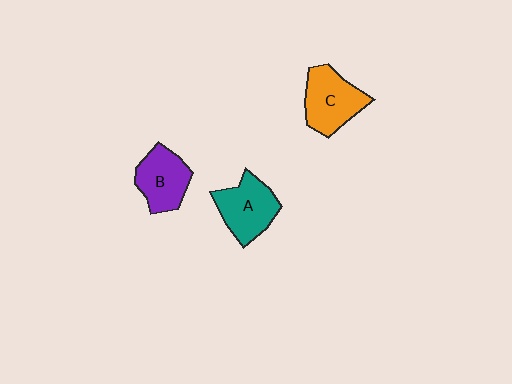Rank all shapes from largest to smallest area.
From largest to smallest: C (orange), A (teal), B (purple).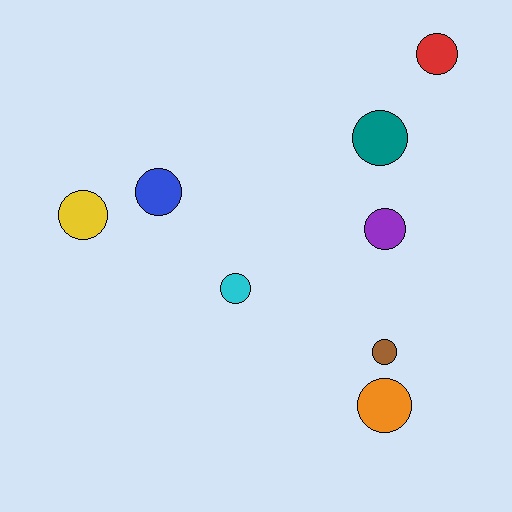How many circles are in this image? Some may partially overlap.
There are 8 circles.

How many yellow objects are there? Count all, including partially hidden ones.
There is 1 yellow object.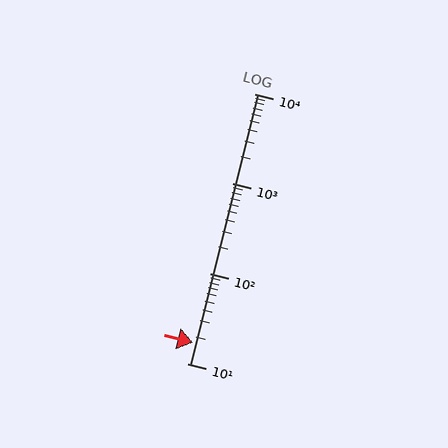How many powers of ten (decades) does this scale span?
The scale spans 3 decades, from 10 to 10000.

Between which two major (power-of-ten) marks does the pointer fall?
The pointer is between 10 and 100.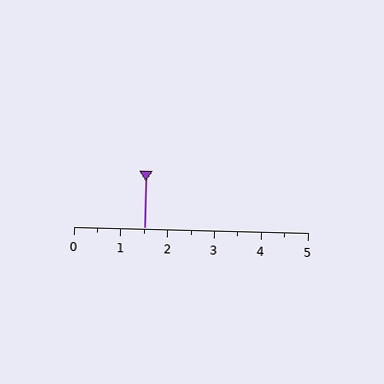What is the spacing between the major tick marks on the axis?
The major ticks are spaced 1 apart.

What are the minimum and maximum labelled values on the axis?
The axis runs from 0 to 5.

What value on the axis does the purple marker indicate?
The marker indicates approximately 1.5.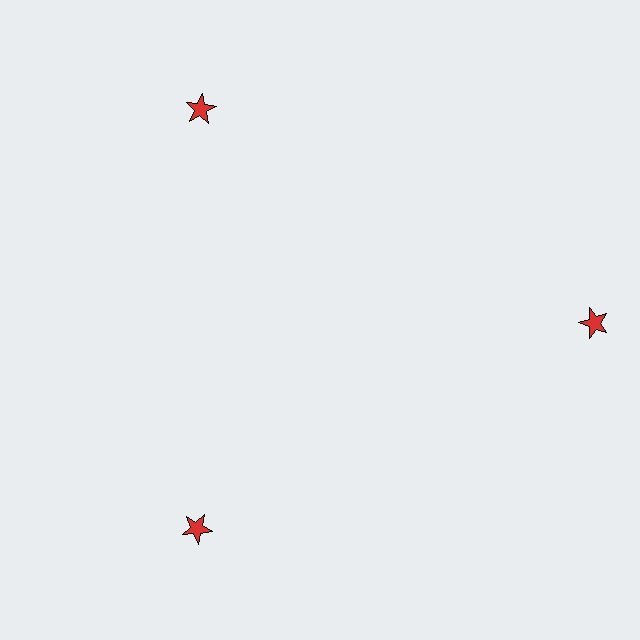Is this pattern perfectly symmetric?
No. The 3 red stars are arranged in a ring, but one element near the 3 o'clock position is pushed outward from the center, breaking the 3-fold rotational symmetry.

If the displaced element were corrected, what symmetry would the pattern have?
It would have 3-fold rotational symmetry — the pattern would map onto itself every 120 degrees.